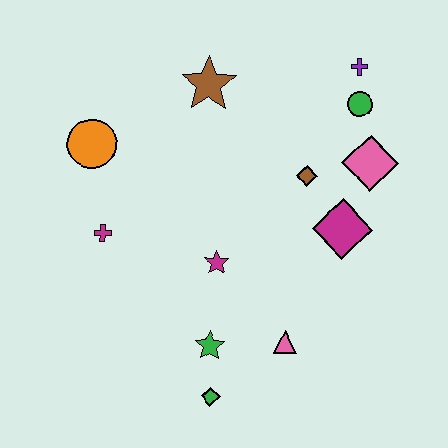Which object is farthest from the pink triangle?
The purple cross is farthest from the pink triangle.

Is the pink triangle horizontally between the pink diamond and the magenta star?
Yes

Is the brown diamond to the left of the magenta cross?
No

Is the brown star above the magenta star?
Yes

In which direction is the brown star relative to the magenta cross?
The brown star is above the magenta cross.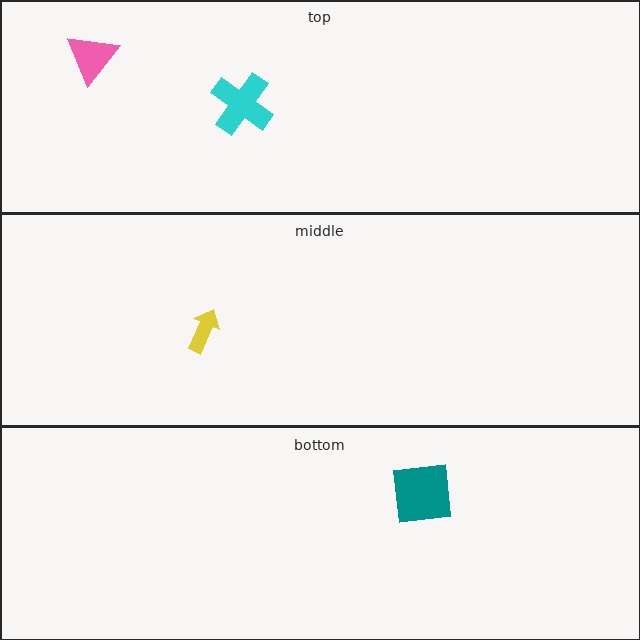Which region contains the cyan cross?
The top region.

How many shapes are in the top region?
2.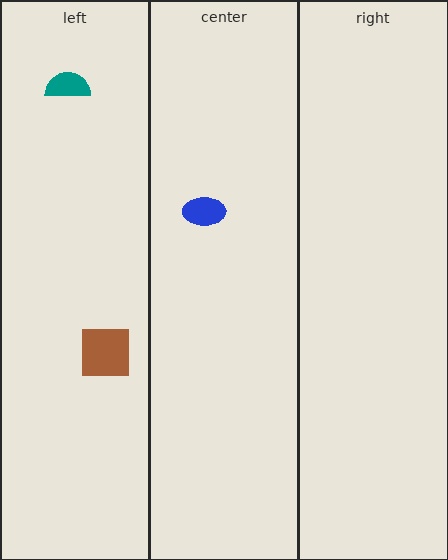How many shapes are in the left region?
2.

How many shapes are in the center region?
1.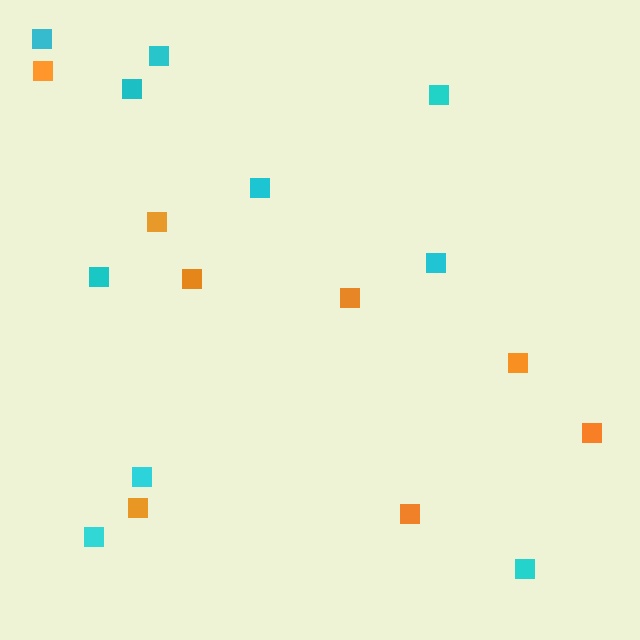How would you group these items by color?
There are 2 groups: one group of orange squares (8) and one group of cyan squares (10).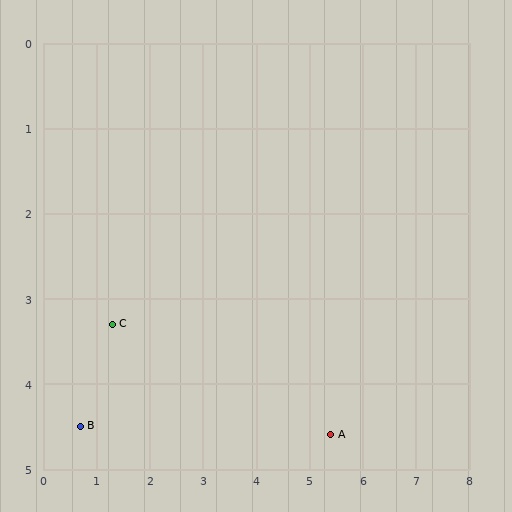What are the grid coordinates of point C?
Point C is at approximately (1.3, 3.3).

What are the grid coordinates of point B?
Point B is at approximately (0.7, 4.5).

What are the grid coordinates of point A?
Point A is at approximately (5.4, 4.6).